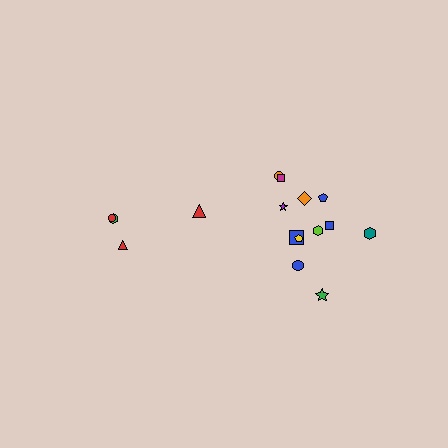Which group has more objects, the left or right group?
The right group.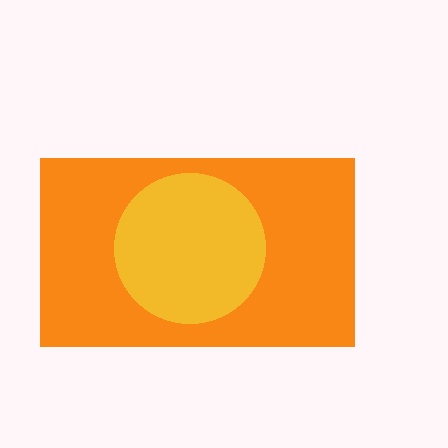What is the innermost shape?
The yellow circle.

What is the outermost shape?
The orange rectangle.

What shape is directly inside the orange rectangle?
The yellow circle.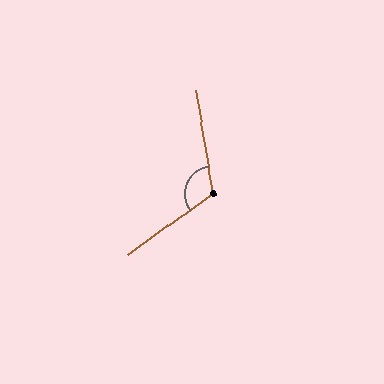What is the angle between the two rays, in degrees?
Approximately 116 degrees.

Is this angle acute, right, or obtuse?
It is obtuse.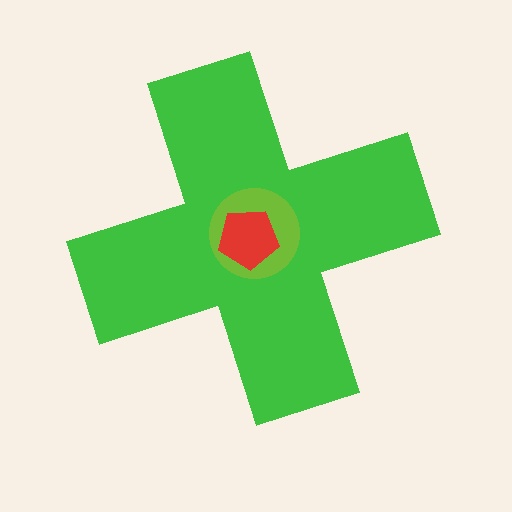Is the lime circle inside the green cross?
Yes.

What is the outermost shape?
The green cross.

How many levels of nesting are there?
3.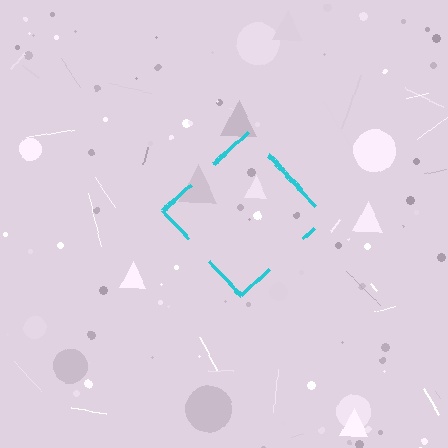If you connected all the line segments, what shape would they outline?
They would outline a diamond.